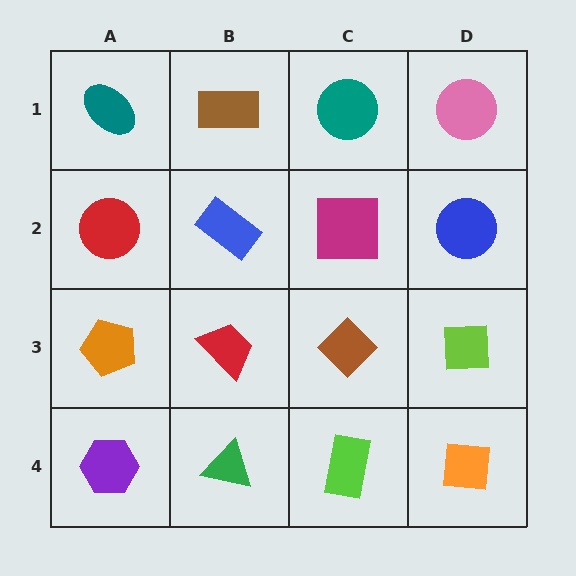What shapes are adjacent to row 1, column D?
A blue circle (row 2, column D), a teal circle (row 1, column C).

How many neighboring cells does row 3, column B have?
4.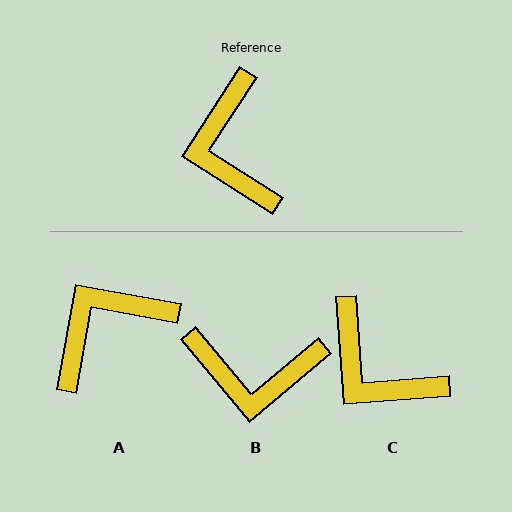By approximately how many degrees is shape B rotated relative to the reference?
Approximately 73 degrees counter-clockwise.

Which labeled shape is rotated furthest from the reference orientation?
B, about 73 degrees away.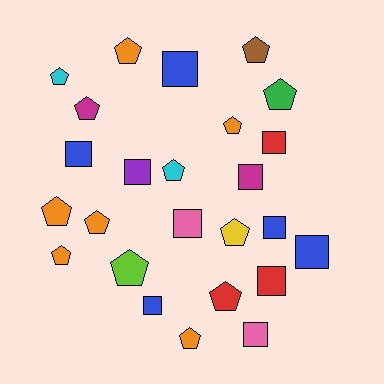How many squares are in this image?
There are 11 squares.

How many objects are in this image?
There are 25 objects.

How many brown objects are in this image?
There is 1 brown object.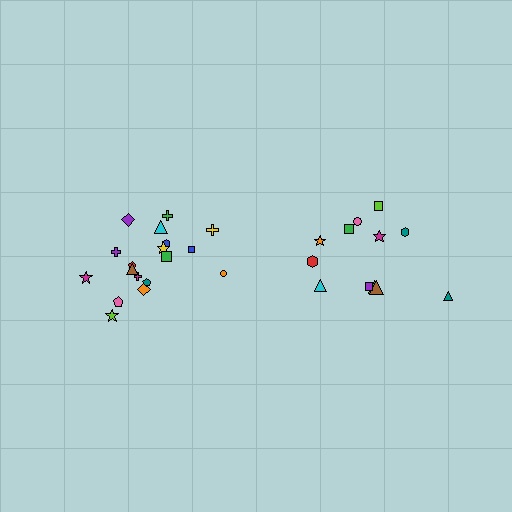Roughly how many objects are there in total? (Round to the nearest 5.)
Roughly 30 objects in total.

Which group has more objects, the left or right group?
The left group.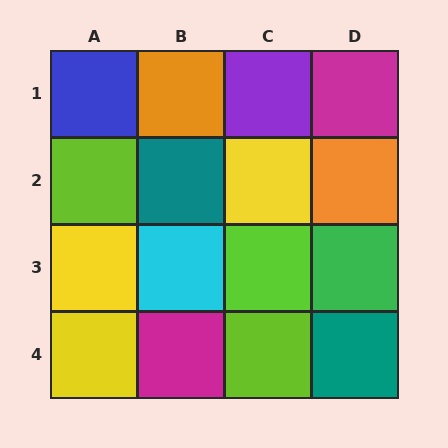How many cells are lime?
3 cells are lime.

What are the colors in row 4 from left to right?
Yellow, magenta, lime, teal.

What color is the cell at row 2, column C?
Yellow.